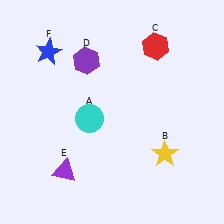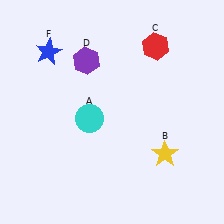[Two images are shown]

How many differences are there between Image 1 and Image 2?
There is 1 difference between the two images.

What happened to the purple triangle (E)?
The purple triangle (E) was removed in Image 2. It was in the bottom-left area of Image 1.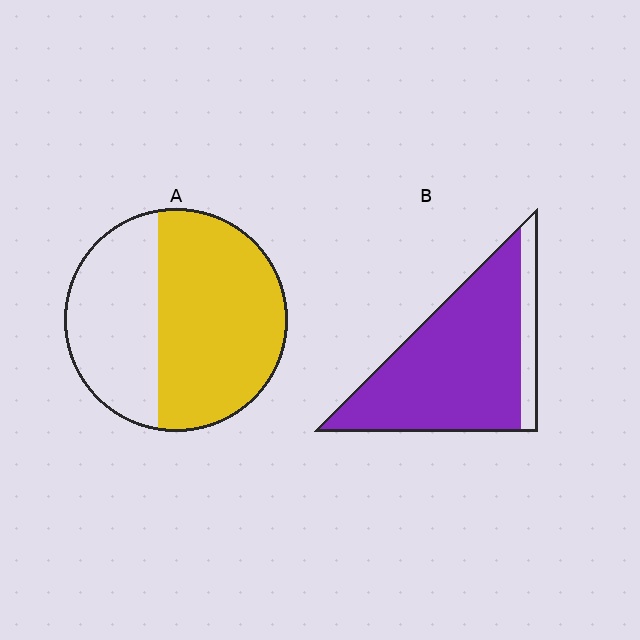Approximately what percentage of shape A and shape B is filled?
A is approximately 60% and B is approximately 85%.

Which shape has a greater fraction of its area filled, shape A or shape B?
Shape B.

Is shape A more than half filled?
Yes.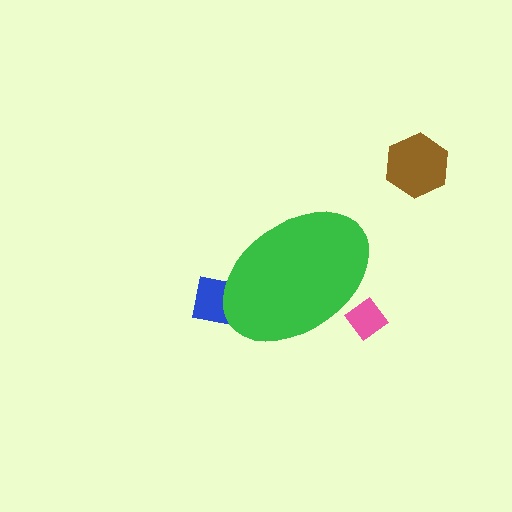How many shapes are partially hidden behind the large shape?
2 shapes are partially hidden.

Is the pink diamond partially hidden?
Yes, the pink diamond is partially hidden behind the green ellipse.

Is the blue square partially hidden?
Yes, the blue square is partially hidden behind the green ellipse.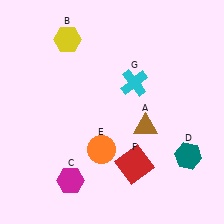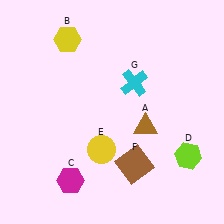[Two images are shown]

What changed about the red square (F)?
In Image 1, F is red. In Image 2, it changed to brown.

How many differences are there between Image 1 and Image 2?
There are 3 differences between the two images.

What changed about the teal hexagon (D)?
In Image 1, D is teal. In Image 2, it changed to lime.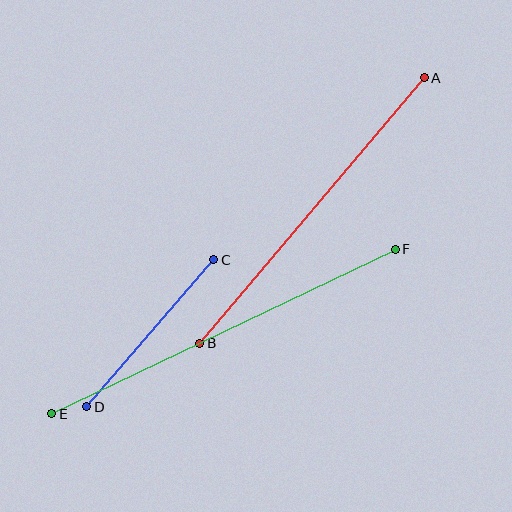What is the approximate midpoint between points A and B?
The midpoint is at approximately (312, 210) pixels.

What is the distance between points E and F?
The distance is approximately 381 pixels.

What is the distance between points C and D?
The distance is approximately 194 pixels.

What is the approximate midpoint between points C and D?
The midpoint is at approximately (150, 333) pixels.